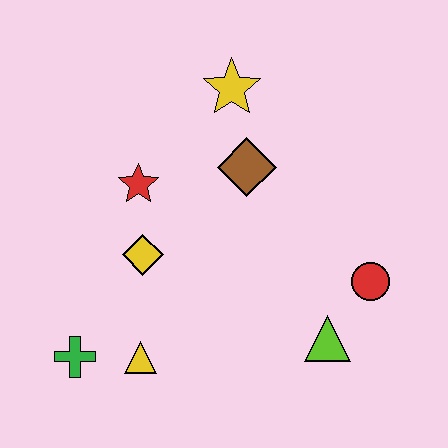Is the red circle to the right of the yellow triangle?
Yes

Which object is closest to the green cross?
The yellow triangle is closest to the green cross.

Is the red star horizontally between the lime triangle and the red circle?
No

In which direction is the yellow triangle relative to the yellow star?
The yellow triangle is below the yellow star.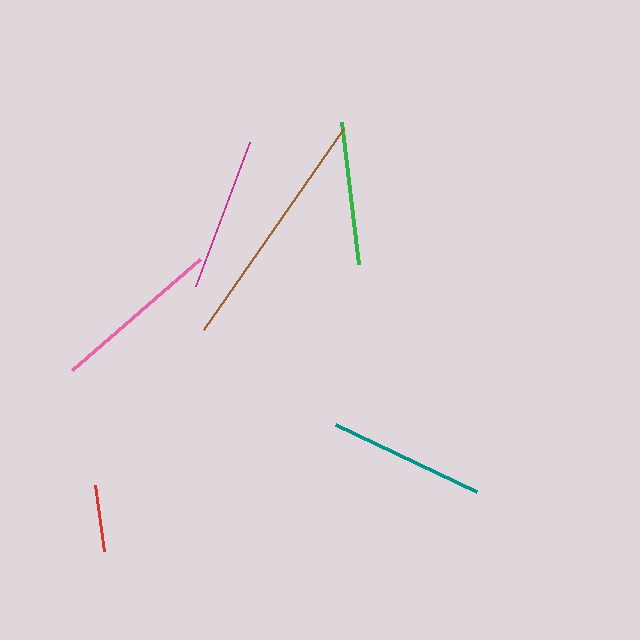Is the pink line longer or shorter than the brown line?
The brown line is longer than the pink line.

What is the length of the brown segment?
The brown segment is approximately 244 pixels long.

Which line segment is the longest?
The brown line is the longest at approximately 244 pixels.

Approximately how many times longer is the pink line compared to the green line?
The pink line is approximately 1.2 times the length of the green line.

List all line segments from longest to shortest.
From longest to shortest: brown, pink, teal, magenta, green, red.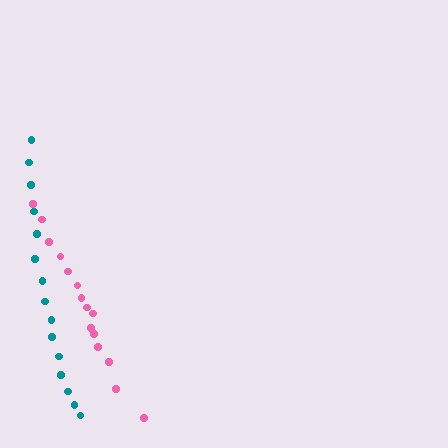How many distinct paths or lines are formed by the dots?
There are 2 distinct paths.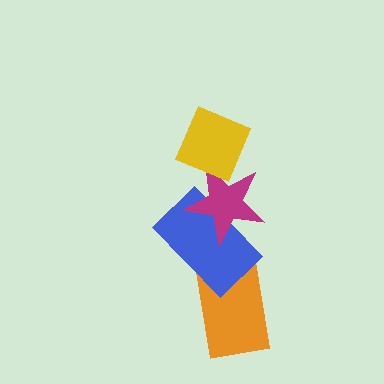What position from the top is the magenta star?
The magenta star is 2nd from the top.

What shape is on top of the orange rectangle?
The blue rectangle is on top of the orange rectangle.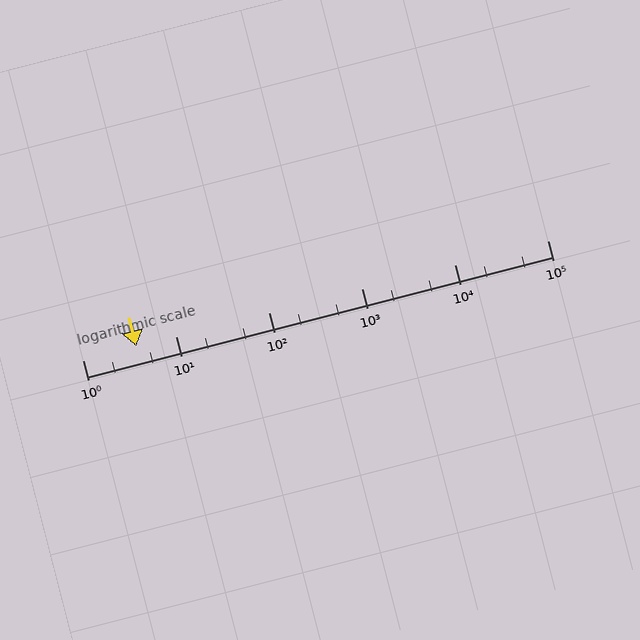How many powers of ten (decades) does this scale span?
The scale spans 5 decades, from 1 to 100000.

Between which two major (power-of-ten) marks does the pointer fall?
The pointer is between 1 and 10.